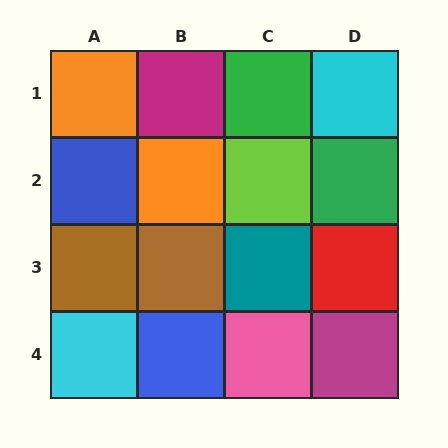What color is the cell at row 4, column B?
Blue.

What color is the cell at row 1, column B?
Magenta.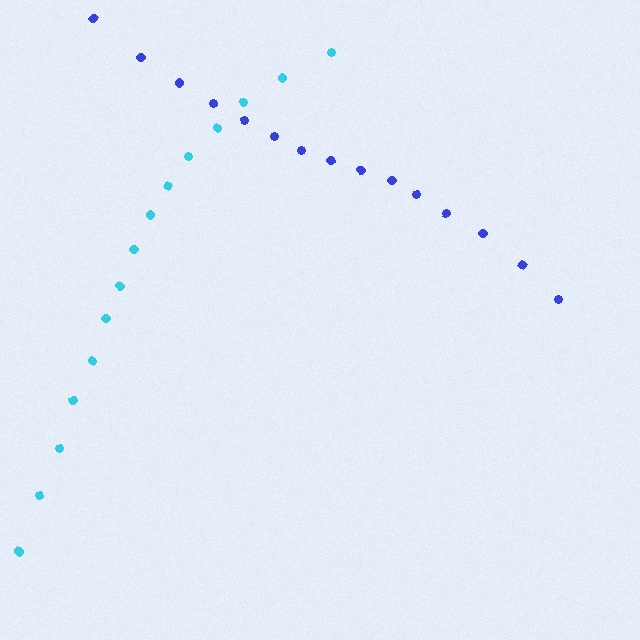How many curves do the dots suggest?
There are 2 distinct paths.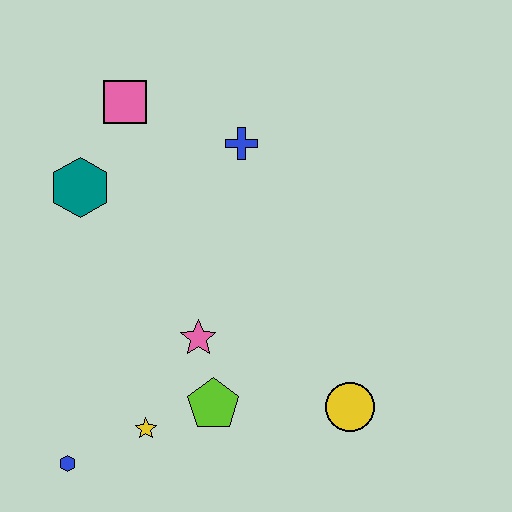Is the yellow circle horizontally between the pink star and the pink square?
No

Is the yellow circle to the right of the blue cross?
Yes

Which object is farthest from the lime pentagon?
The pink square is farthest from the lime pentagon.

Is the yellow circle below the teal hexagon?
Yes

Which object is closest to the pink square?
The teal hexagon is closest to the pink square.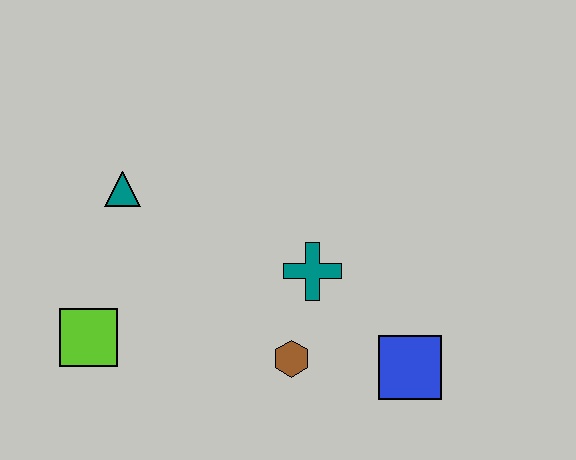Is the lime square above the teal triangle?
No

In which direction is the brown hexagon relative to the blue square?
The brown hexagon is to the left of the blue square.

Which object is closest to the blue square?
The brown hexagon is closest to the blue square.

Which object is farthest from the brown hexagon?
The teal triangle is farthest from the brown hexagon.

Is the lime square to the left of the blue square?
Yes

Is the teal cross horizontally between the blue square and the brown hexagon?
Yes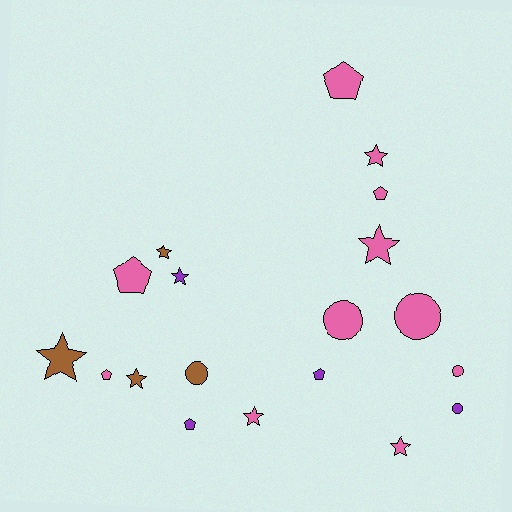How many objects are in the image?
There are 19 objects.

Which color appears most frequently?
Pink, with 11 objects.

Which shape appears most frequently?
Star, with 8 objects.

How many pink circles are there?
There are 3 pink circles.